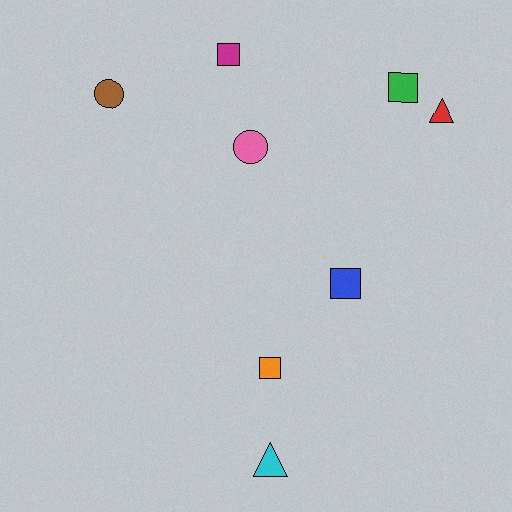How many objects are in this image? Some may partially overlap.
There are 8 objects.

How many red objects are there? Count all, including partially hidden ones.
There is 1 red object.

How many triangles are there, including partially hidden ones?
There are 2 triangles.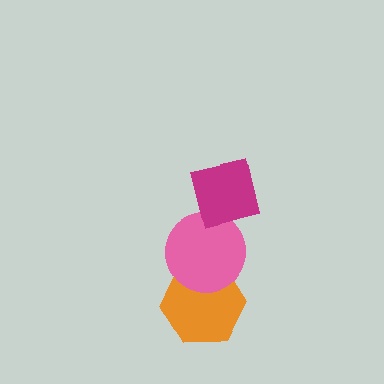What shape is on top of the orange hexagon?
The pink circle is on top of the orange hexagon.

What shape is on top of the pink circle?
The magenta square is on top of the pink circle.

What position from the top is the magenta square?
The magenta square is 1st from the top.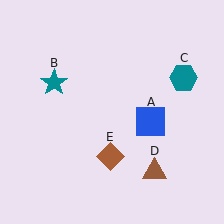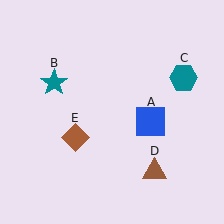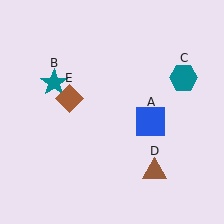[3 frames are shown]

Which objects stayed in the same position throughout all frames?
Blue square (object A) and teal star (object B) and teal hexagon (object C) and brown triangle (object D) remained stationary.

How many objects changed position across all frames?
1 object changed position: brown diamond (object E).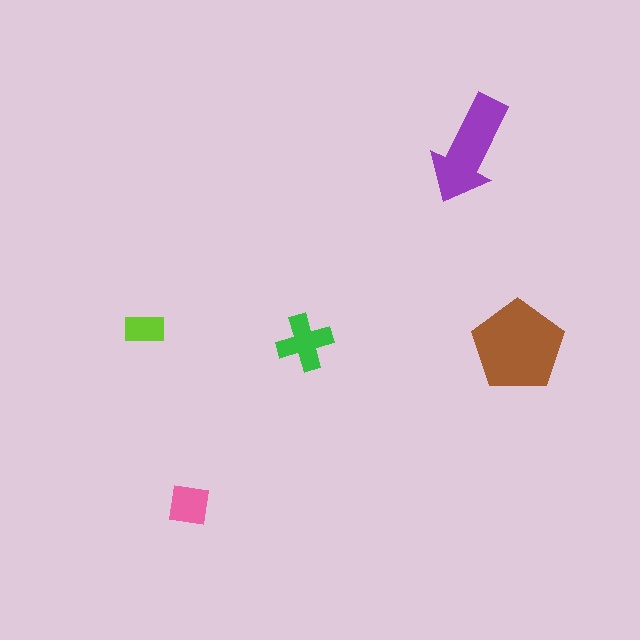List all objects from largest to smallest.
The brown pentagon, the purple arrow, the green cross, the pink square, the lime rectangle.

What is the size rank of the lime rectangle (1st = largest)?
5th.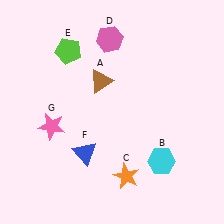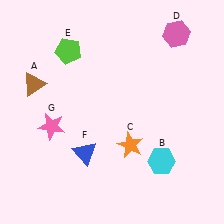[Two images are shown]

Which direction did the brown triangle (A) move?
The brown triangle (A) moved left.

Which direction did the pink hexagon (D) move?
The pink hexagon (D) moved right.